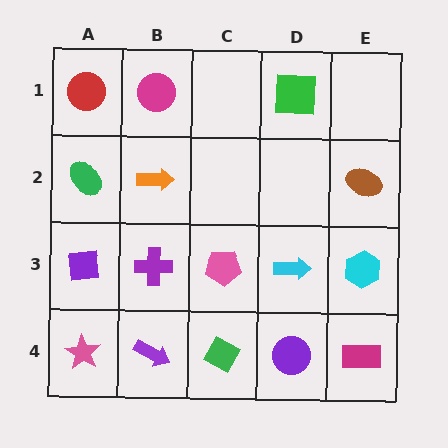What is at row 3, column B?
A purple cross.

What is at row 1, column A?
A red circle.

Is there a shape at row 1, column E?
No, that cell is empty.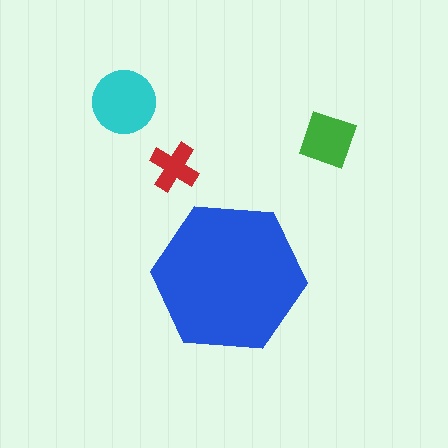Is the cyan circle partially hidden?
No, the cyan circle is fully visible.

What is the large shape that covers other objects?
A blue hexagon.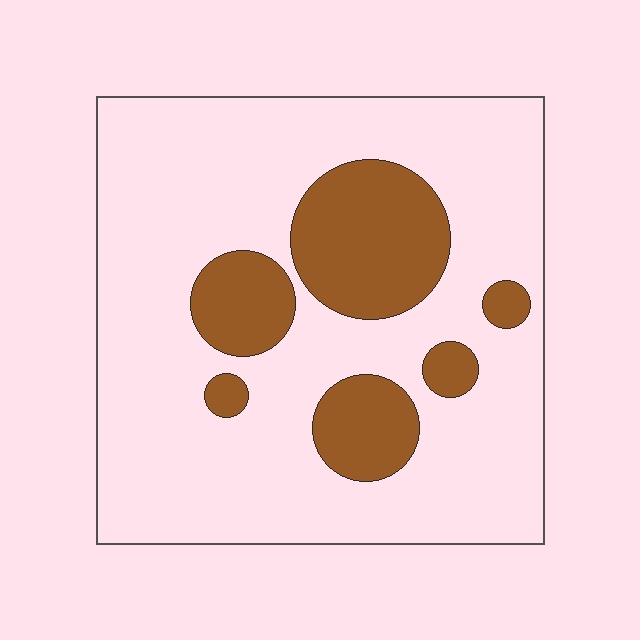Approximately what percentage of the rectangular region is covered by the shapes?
Approximately 20%.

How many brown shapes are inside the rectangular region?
6.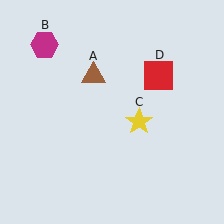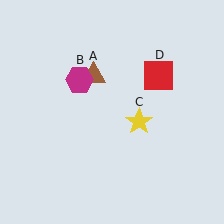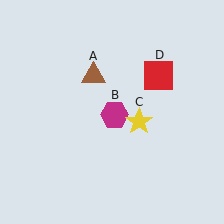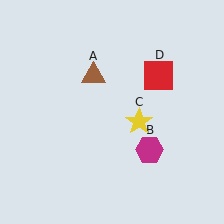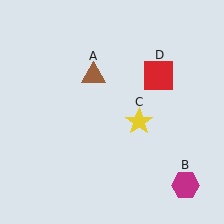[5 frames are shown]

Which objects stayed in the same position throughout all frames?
Brown triangle (object A) and yellow star (object C) and red square (object D) remained stationary.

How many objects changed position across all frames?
1 object changed position: magenta hexagon (object B).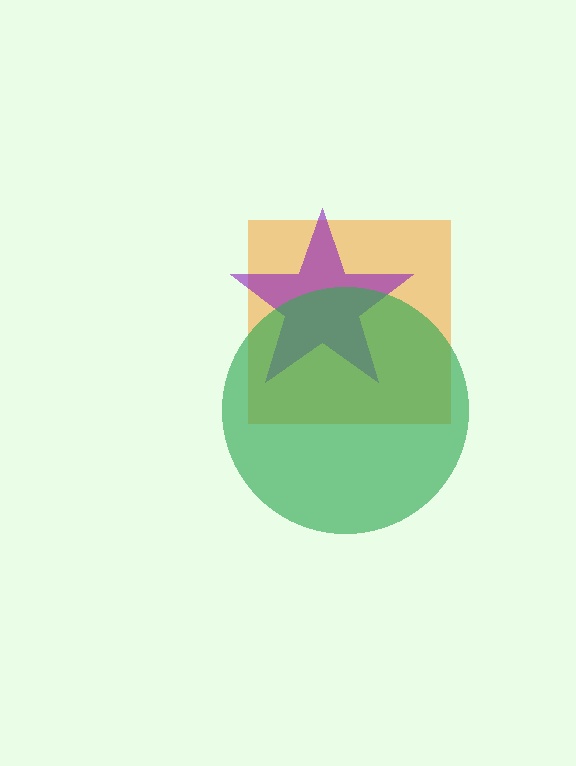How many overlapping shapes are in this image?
There are 3 overlapping shapes in the image.